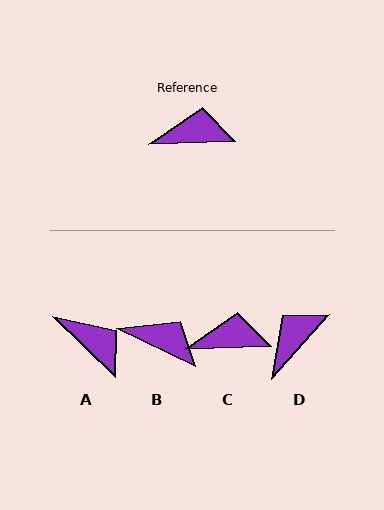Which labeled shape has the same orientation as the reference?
C.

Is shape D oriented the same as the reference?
No, it is off by about 46 degrees.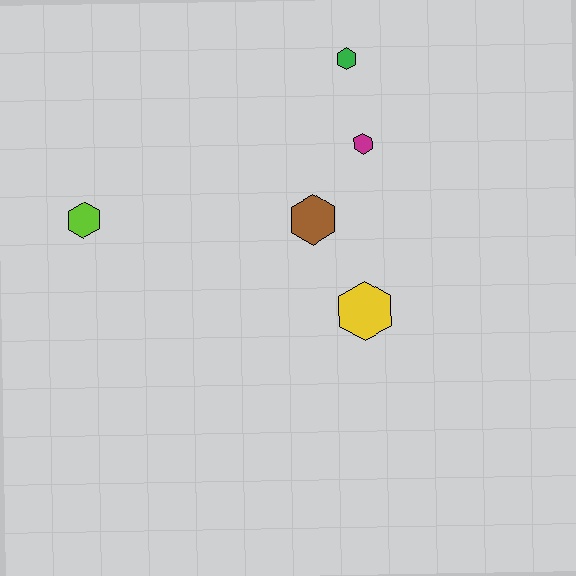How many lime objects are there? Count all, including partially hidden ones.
There is 1 lime object.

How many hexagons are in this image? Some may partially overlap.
There are 5 hexagons.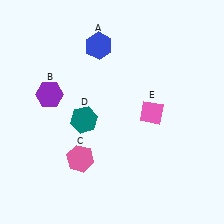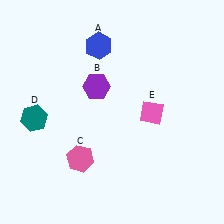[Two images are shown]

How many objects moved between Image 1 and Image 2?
2 objects moved between the two images.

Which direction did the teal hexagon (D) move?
The teal hexagon (D) moved left.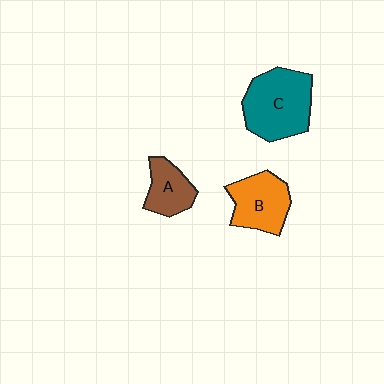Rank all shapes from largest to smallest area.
From largest to smallest: C (teal), B (orange), A (brown).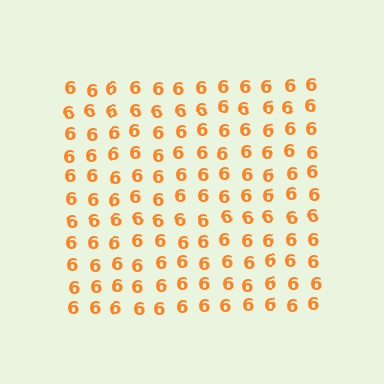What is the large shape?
The large shape is a square.